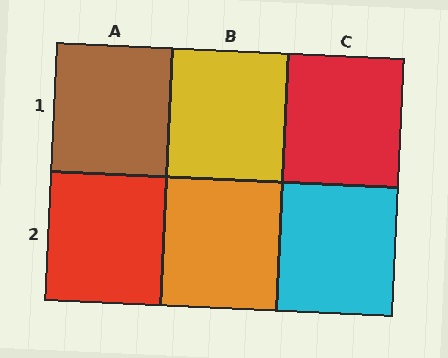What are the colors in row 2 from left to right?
Red, orange, cyan.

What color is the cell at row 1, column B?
Yellow.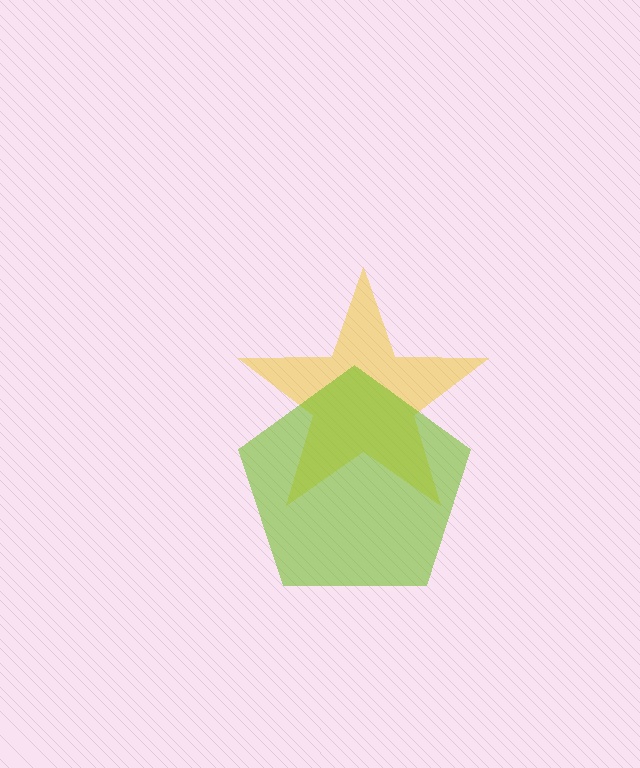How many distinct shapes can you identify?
There are 2 distinct shapes: a yellow star, a lime pentagon.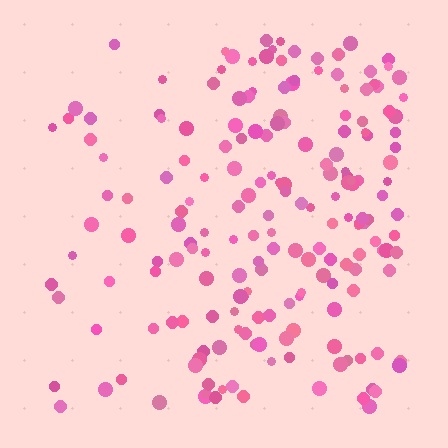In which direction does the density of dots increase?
From left to right, with the right side densest.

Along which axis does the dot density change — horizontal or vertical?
Horizontal.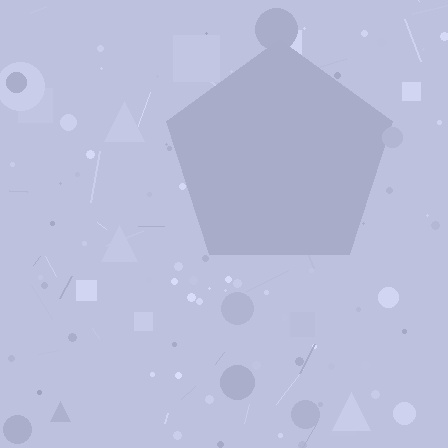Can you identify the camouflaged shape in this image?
The camouflaged shape is a pentagon.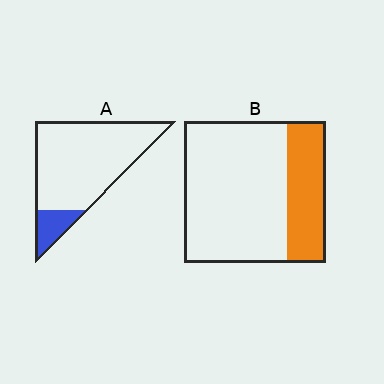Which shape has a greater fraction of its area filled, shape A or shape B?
Shape B.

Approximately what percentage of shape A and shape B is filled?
A is approximately 15% and B is approximately 25%.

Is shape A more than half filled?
No.